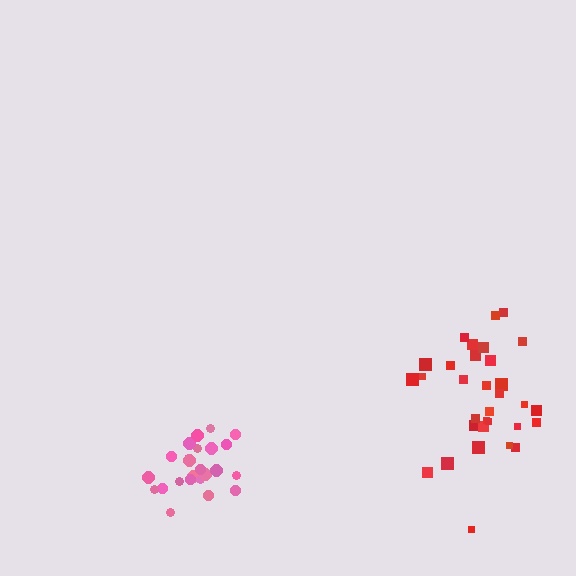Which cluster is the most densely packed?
Pink.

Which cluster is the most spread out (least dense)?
Red.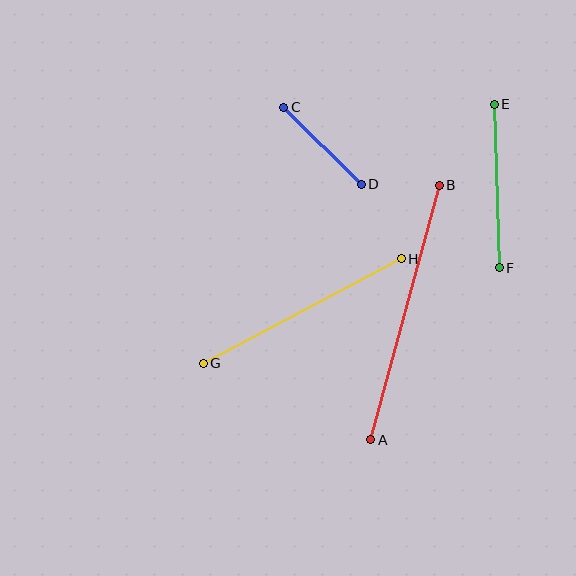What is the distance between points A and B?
The distance is approximately 263 pixels.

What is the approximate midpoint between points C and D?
The midpoint is at approximately (323, 146) pixels.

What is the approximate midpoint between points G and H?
The midpoint is at approximately (302, 311) pixels.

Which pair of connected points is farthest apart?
Points A and B are farthest apart.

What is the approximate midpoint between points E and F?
The midpoint is at approximately (497, 186) pixels.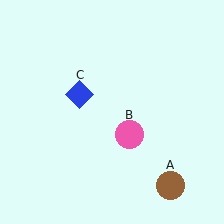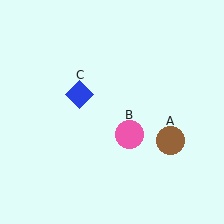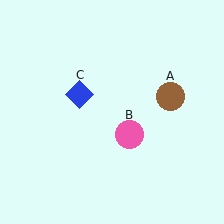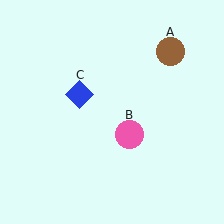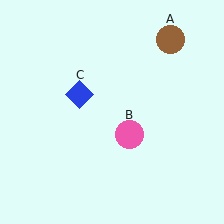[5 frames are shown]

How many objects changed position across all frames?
1 object changed position: brown circle (object A).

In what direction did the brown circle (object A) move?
The brown circle (object A) moved up.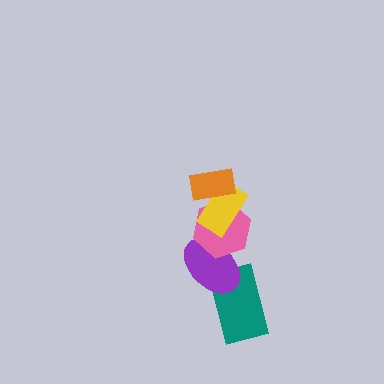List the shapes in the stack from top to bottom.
From top to bottom: the orange rectangle, the yellow rectangle, the pink hexagon, the purple ellipse, the teal rectangle.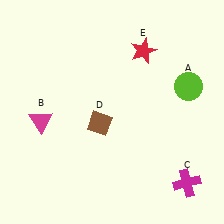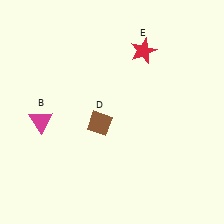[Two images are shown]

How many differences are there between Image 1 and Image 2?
There are 2 differences between the two images.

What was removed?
The magenta cross (C), the lime circle (A) were removed in Image 2.